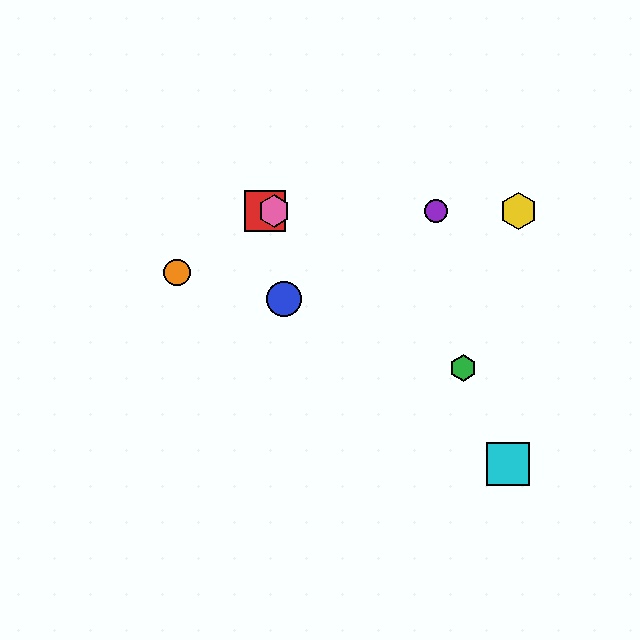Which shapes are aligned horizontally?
The red square, the yellow hexagon, the purple circle, the pink hexagon are aligned horizontally.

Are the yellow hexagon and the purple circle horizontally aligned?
Yes, both are at y≈211.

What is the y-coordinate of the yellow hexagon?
The yellow hexagon is at y≈211.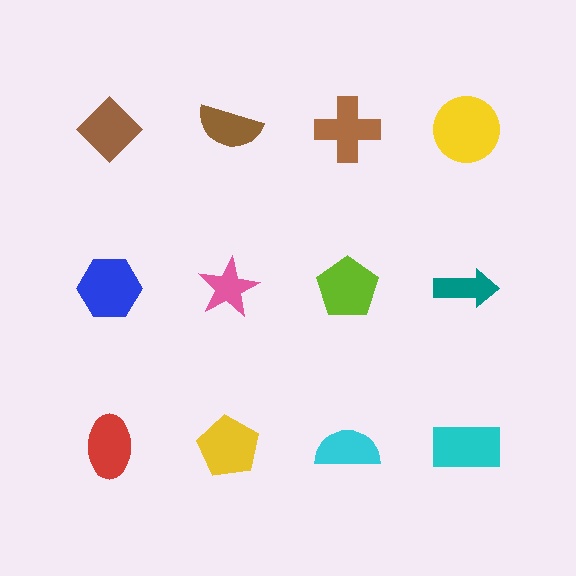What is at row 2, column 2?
A pink star.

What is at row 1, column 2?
A brown semicircle.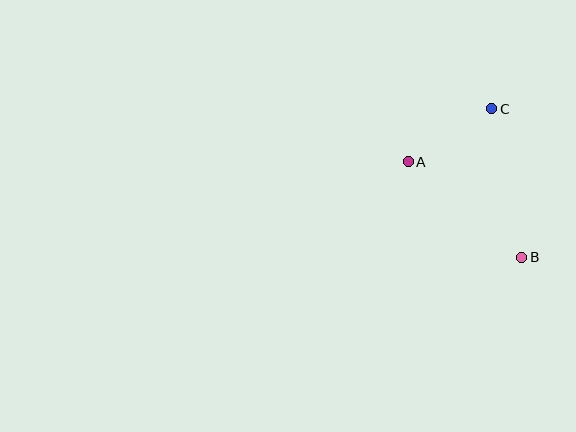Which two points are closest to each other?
Points A and C are closest to each other.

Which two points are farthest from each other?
Points B and C are farthest from each other.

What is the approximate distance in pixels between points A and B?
The distance between A and B is approximately 148 pixels.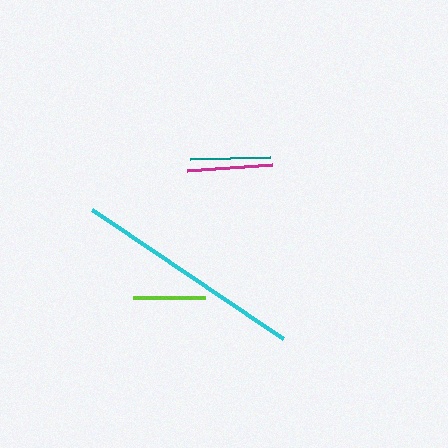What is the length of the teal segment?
The teal segment is approximately 80 pixels long.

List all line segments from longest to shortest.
From longest to shortest: cyan, magenta, teal, lime.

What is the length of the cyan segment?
The cyan segment is approximately 231 pixels long.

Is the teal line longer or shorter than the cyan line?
The cyan line is longer than the teal line.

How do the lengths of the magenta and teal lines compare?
The magenta and teal lines are approximately the same length.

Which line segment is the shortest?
The lime line is the shortest at approximately 71 pixels.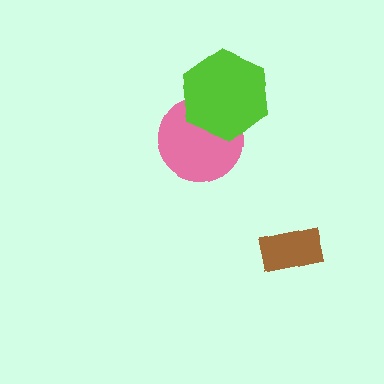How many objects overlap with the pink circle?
1 object overlaps with the pink circle.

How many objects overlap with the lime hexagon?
1 object overlaps with the lime hexagon.